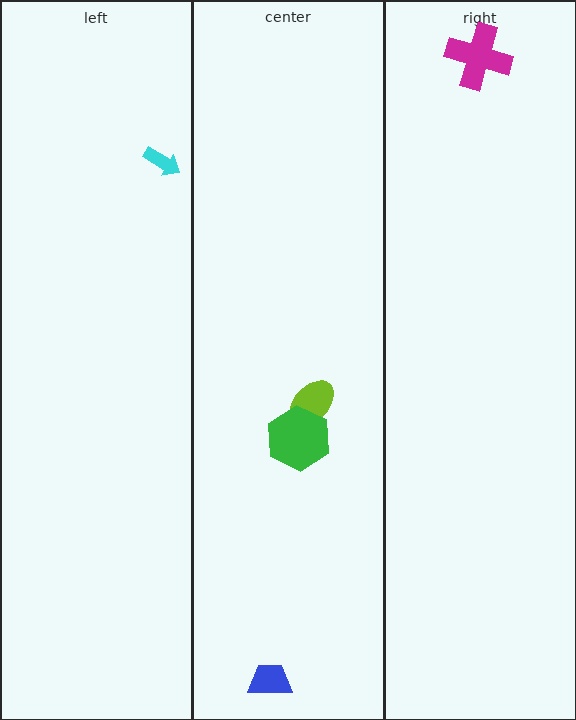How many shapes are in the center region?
3.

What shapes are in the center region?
The lime ellipse, the green hexagon, the blue trapezoid.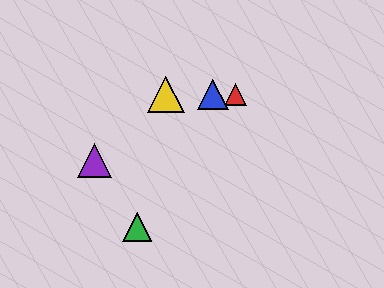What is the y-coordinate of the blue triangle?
The blue triangle is at y≈95.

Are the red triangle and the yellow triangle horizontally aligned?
Yes, both are at y≈95.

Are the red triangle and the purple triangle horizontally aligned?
No, the red triangle is at y≈95 and the purple triangle is at y≈161.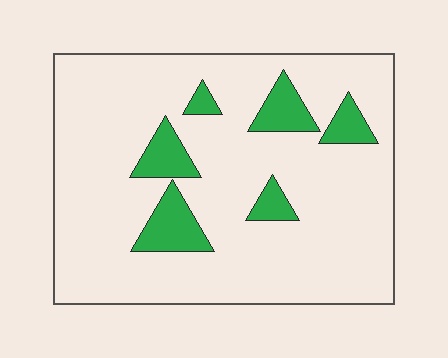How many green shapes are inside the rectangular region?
6.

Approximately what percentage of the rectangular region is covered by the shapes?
Approximately 15%.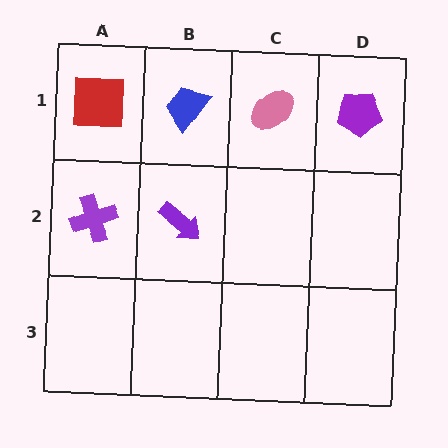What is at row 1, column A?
A red square.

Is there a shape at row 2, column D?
No, that cell is empty.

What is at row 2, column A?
A purple cross.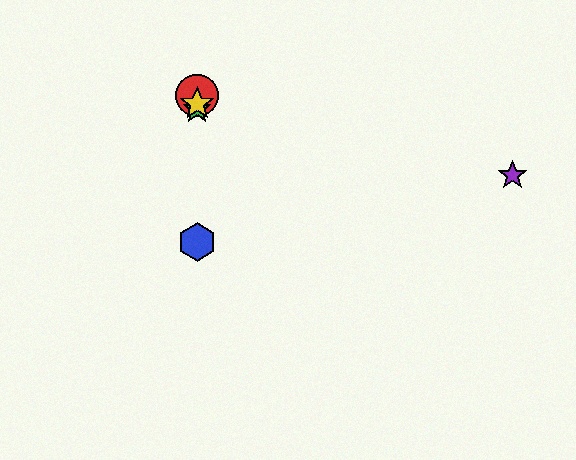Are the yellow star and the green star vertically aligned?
Yes, both are at x≈197.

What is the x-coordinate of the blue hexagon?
The blue hexagon is at x≈197.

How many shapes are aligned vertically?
4 shapes (the red circle, the blue hexagon, the green star, the yellow star) are aligned vertically.